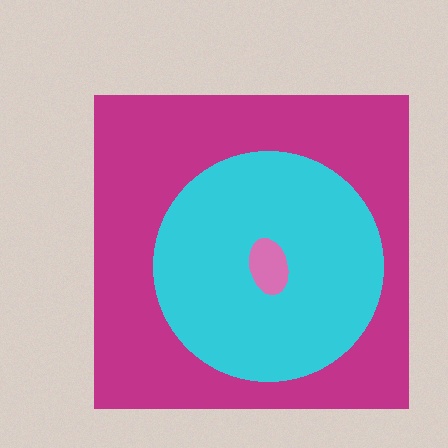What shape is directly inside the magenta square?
The cyan circle.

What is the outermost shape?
The magenta square.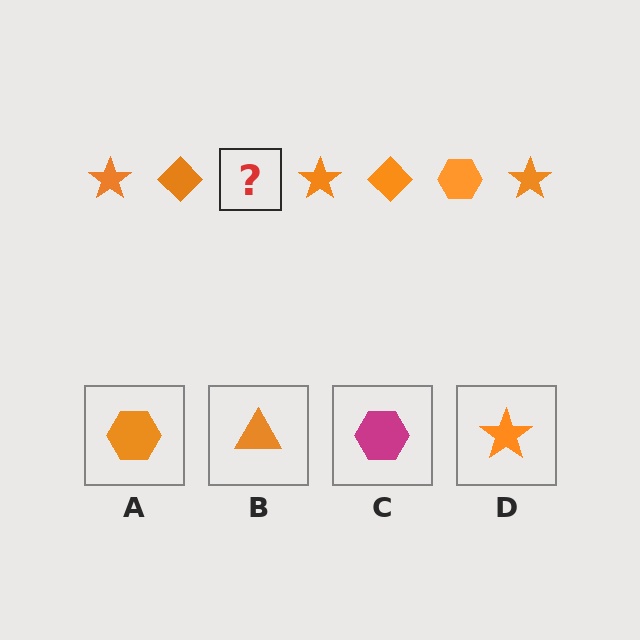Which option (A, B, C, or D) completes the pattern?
A.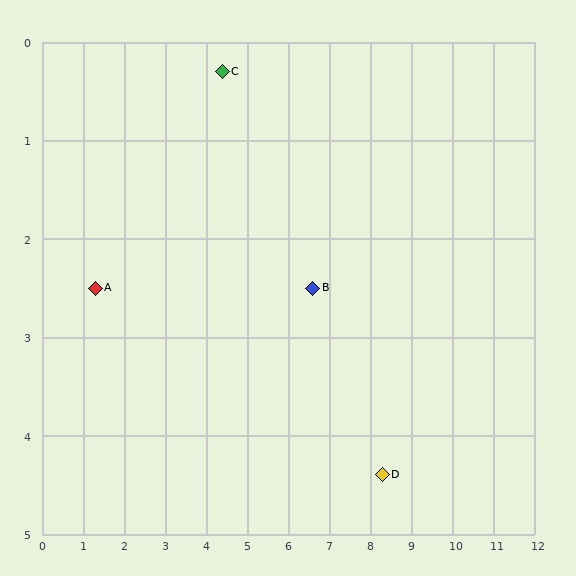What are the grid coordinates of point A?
Point A is at approximately (1.3, 2.5).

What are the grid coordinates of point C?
Point C is at approximately (4.4, 0.3).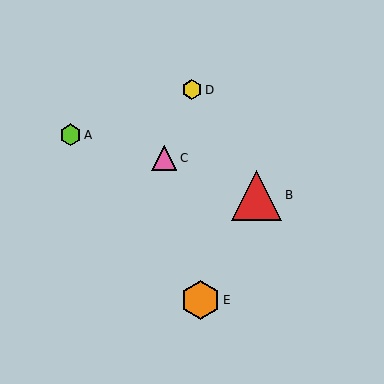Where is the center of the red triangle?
The center of the red triangle is at (256, 195).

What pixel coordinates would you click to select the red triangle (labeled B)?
Click at (256, 195) to select the red triangle B.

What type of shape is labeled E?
Shape E is an orange hexagon.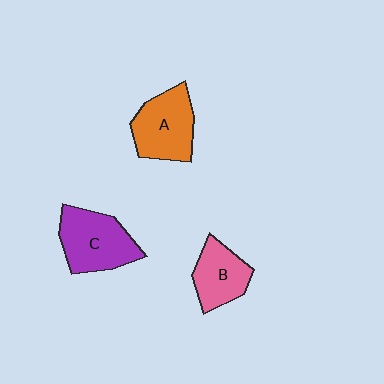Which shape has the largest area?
Shape C (purple).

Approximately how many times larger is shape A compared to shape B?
Approximately 1.3 times.